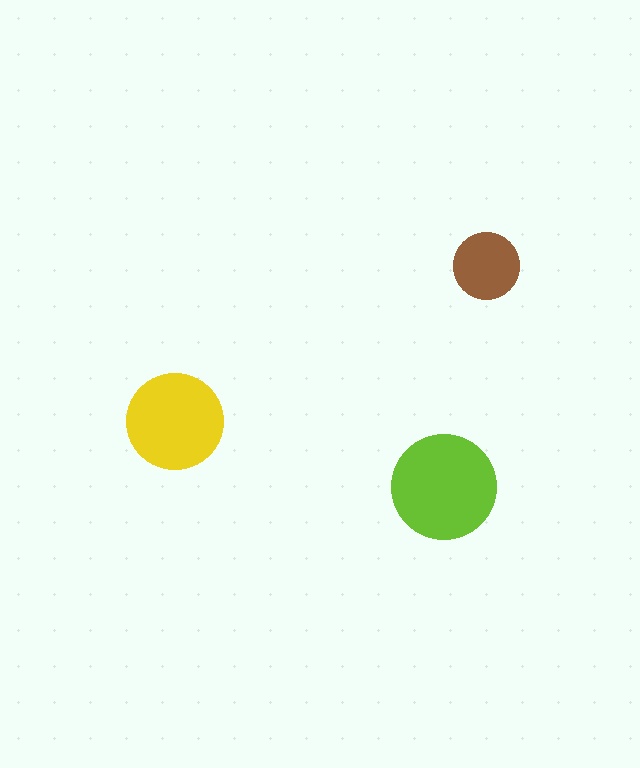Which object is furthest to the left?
The yellow circle is leftmost.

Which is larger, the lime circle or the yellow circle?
The lime one.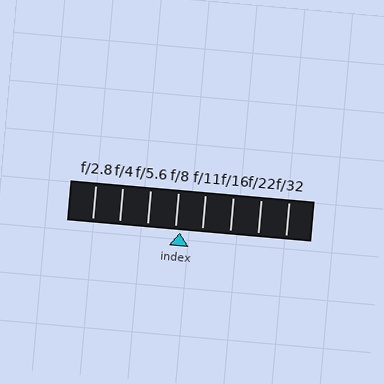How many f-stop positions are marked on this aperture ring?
There are 8 f-stop positions marked.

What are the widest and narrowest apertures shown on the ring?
The widest aperture shown is f/2.8 and the narrowest is f/32.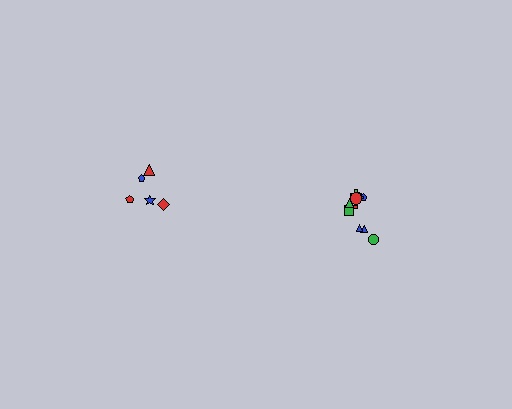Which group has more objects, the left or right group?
The right group.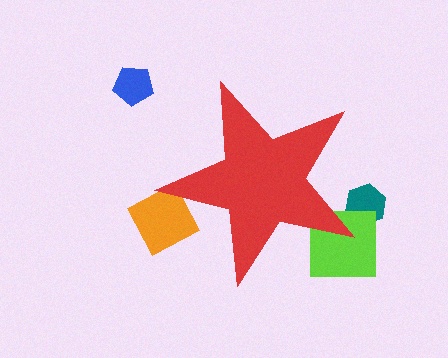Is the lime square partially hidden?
Yes, the lime square is partially hidden behind the red star.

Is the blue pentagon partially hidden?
No, the blue pentagon is fully visible.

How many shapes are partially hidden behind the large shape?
3 shapes are partially hidden.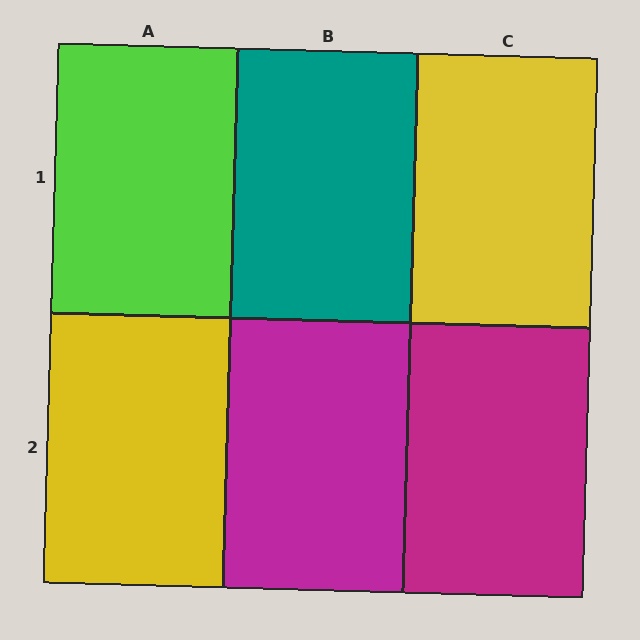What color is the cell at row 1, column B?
Teal.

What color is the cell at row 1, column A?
Lime.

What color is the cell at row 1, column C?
Yellow.